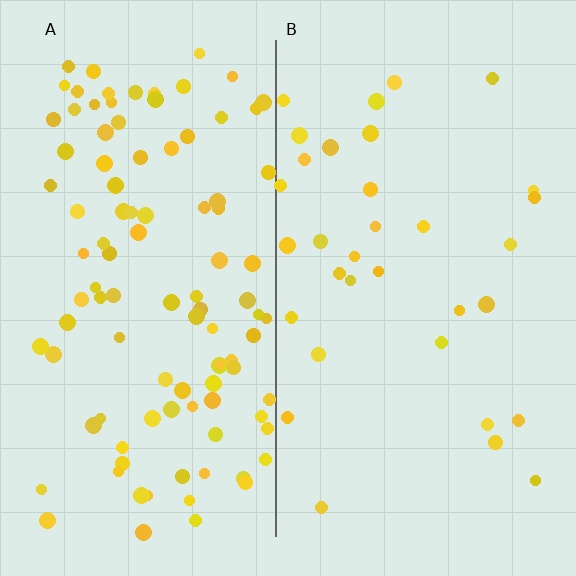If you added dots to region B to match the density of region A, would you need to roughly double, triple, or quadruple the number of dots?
Approximately triple.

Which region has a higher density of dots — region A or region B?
A (the left).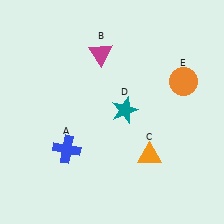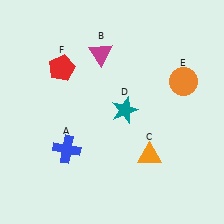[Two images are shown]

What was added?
A red pentagon (F) was added in Image 2.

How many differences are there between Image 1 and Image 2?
There is 1 difference between the two images.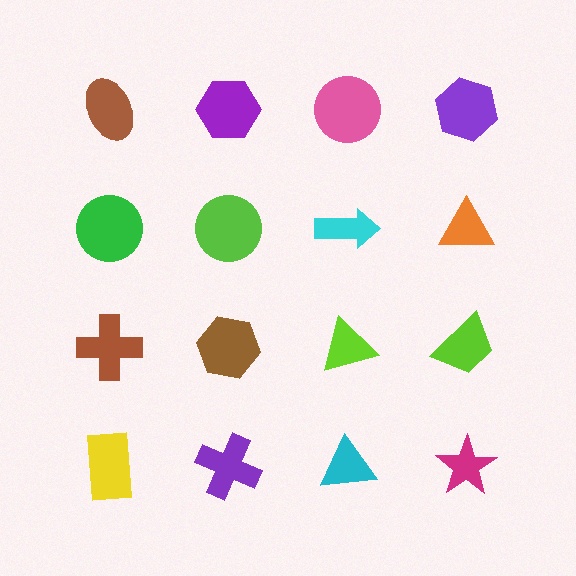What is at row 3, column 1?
A brown cross.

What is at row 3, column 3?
A lime triangle.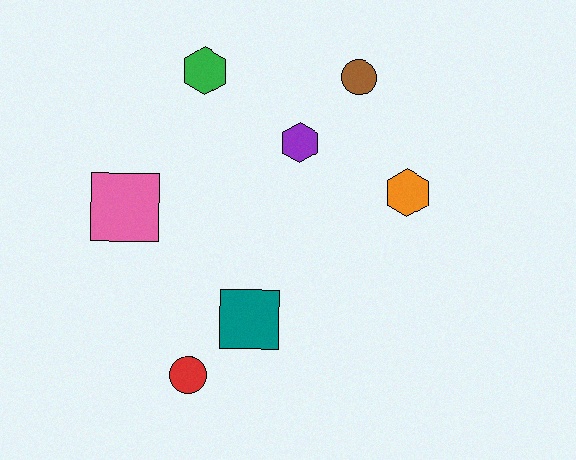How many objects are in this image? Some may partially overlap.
There are 7 objects.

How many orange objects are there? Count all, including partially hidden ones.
There is 1 orange object.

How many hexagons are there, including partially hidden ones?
There are 3 hexagons.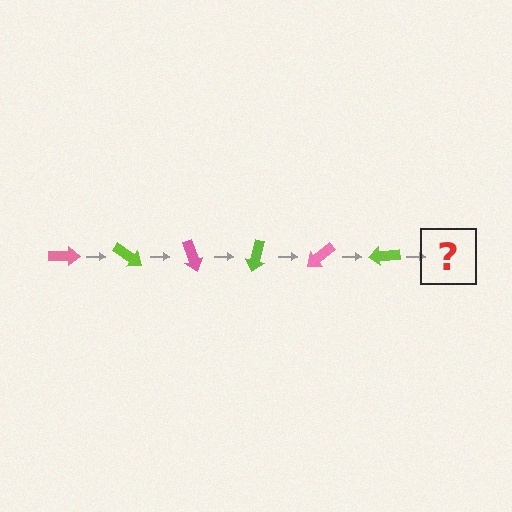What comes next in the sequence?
The next element should be a pink arrow, rotated 210 degrees from the start.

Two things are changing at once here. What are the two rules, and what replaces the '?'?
The two rules are that it rotates 35 degrees each step and the color cycles through pink and lime. The '?' should be a pink arrow, rotated 210 degrees from the start.